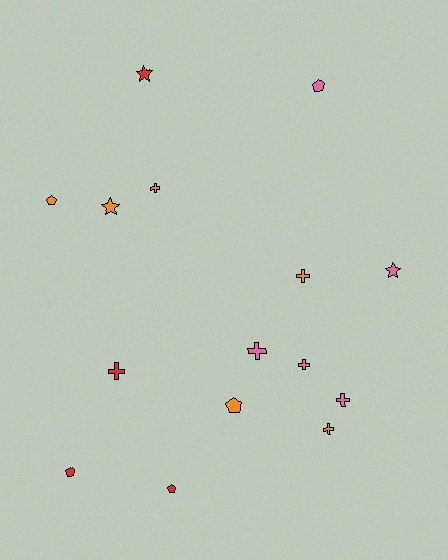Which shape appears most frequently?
Cross, with 7 objects.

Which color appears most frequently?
Orange, with 6 objects.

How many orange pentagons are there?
There are 2 orange pentagons.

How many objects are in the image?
There are 15 objects.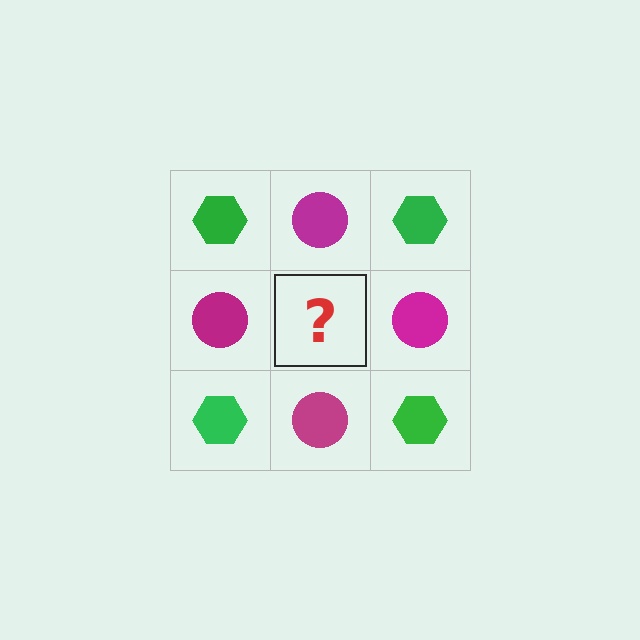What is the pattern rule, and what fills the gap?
The rule is that it alternates green hexagon and magenta circle in a checkerboard pattern. The gap should be filled with a green hexagon.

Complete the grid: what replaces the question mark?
The question mark should be replaced with a green hexagon.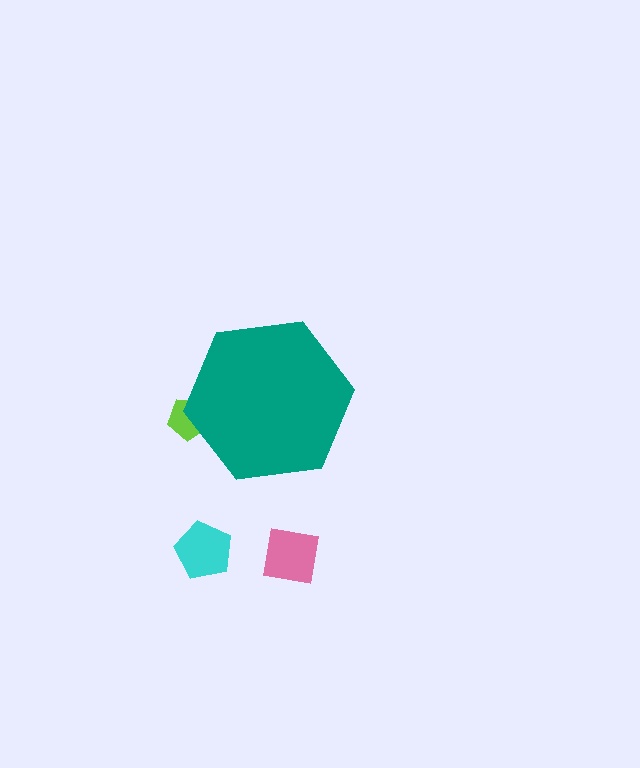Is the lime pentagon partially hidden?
Yes, the lime pentagon is partially hidden behind the teal hexagon.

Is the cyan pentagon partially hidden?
No, the cyan pentagon is fully visible.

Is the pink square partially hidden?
No, the pink square is fully visible.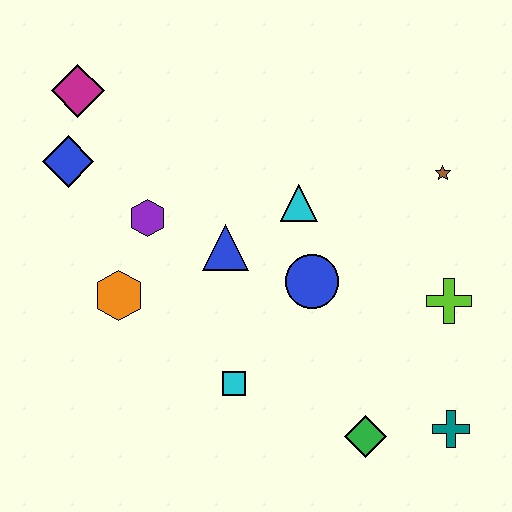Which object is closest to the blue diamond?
The magenta diamond is closest to the blue diamond.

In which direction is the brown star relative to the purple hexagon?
The brown star is to the right of the purple hexagon.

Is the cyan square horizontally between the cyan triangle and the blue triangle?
Yes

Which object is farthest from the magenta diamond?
The teal cross is farthest from the magenta diamond.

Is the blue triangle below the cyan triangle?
Yes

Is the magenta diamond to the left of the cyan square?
Yes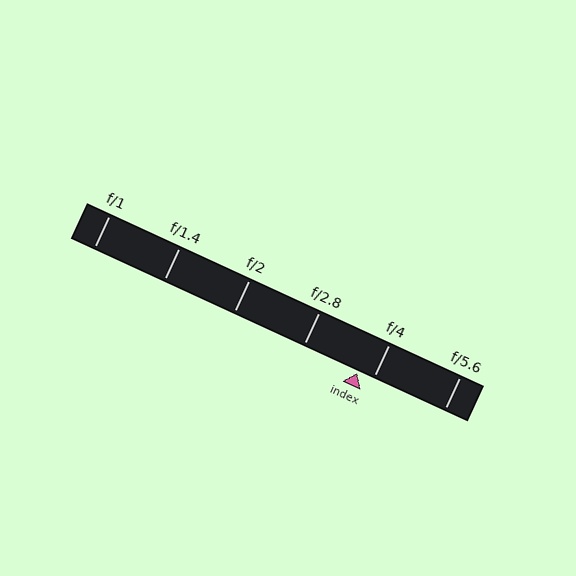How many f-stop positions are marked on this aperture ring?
There are 6 f-stop positions marked.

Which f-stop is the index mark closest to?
The index mark is closest to f/4.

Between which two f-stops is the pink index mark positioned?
The index mark is between f/2.8 and f/4.